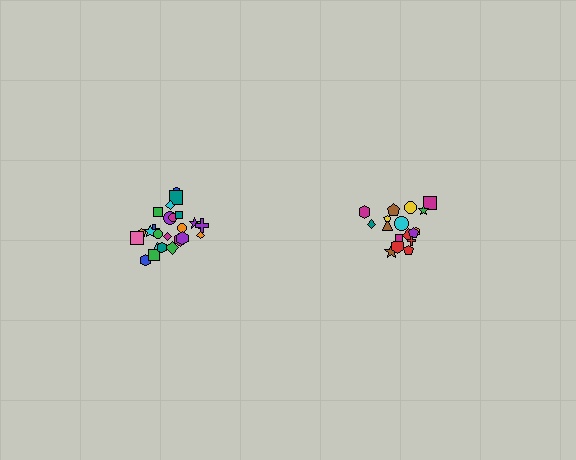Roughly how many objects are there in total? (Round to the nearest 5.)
Roughly 45 objects in total.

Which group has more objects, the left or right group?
The left group.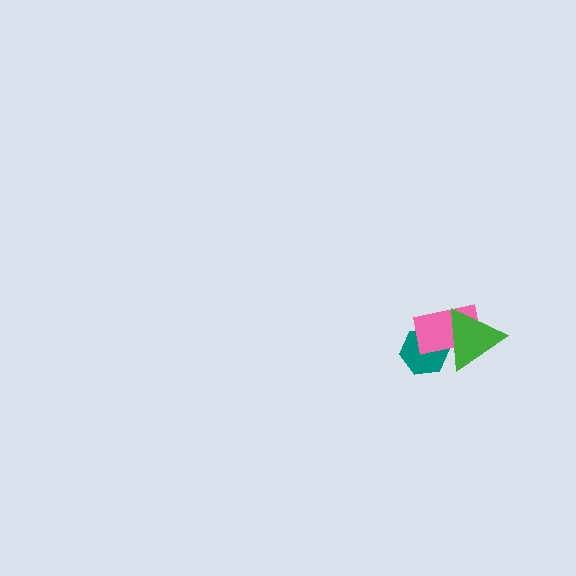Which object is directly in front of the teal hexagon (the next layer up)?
The pink rectangle is directly in front of the teal hexagon.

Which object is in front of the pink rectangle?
The green triangle is in front of the pink rectangle.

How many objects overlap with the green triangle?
2 objects overlap with the green triangle.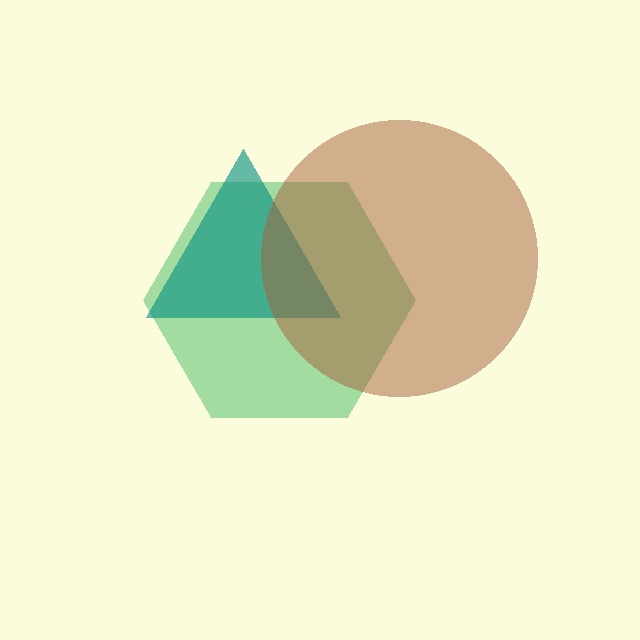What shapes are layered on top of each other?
The layered shapes are: a green hexagon, a teal triangle, a brown circle.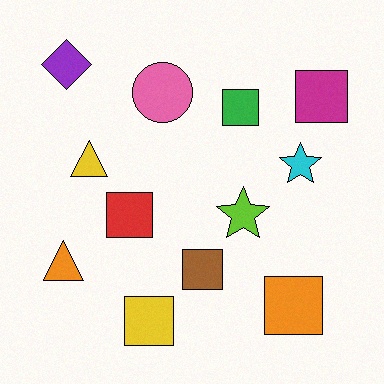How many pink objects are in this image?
There is 1 pink object.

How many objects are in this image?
There are 12 objects.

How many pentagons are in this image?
There are no pentagons.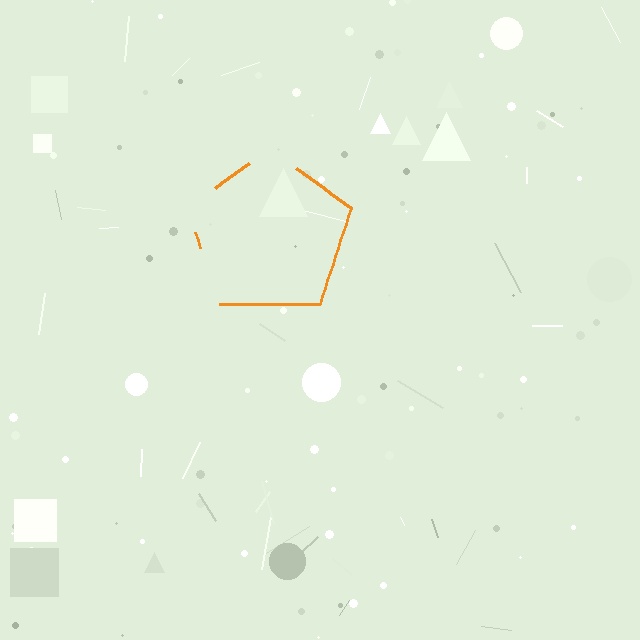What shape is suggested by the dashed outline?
The dashed outline suggests a pentagon.